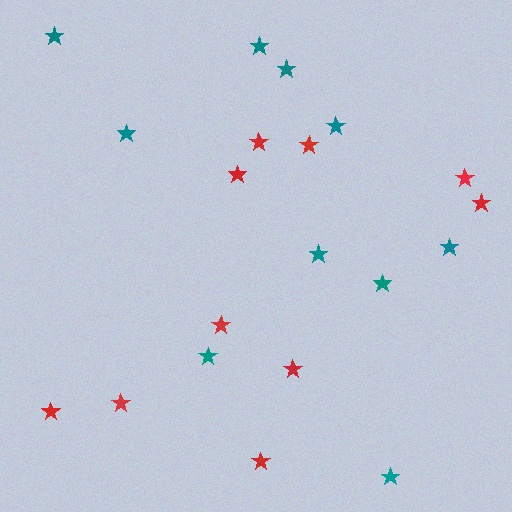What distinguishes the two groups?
There are 2 groups: one group of red stars (10) and one group of teal stars (10).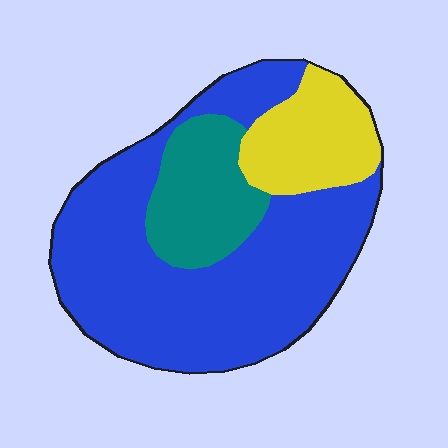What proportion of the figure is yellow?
Yellow takes up about one sixth (1/6) of the figure.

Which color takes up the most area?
Blue, at roughly 65%.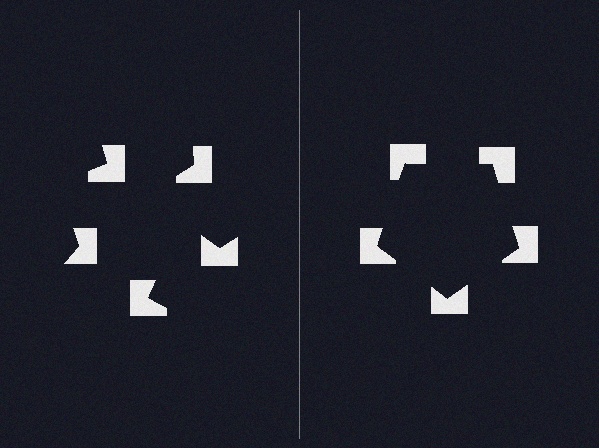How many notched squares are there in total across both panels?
10 — 5 on each side.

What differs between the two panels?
The notched squares are positioned identically on both sides; only the wedge orientations differ. On the right they align to a pentagon; on the left they are misaligned.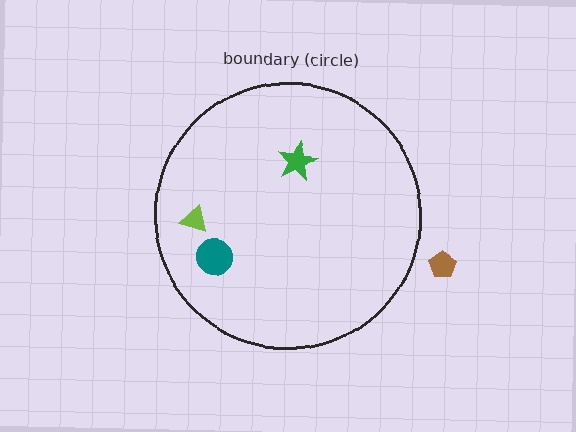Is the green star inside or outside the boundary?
Inside.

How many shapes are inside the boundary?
3 inside, 1 outside.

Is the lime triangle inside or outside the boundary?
Inside.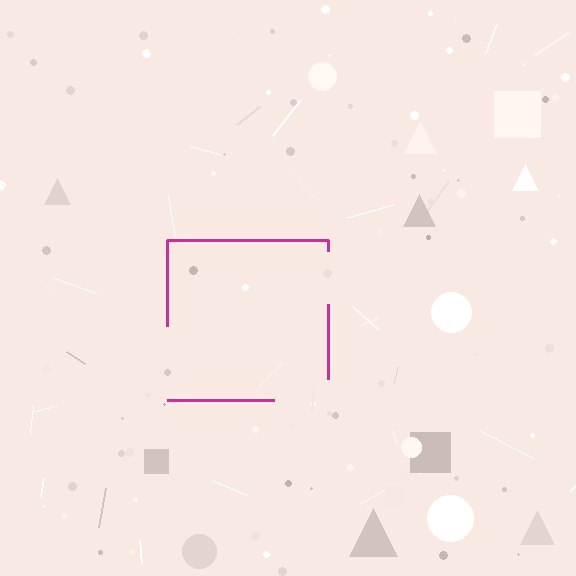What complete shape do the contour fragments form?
The contour fragments form a square.